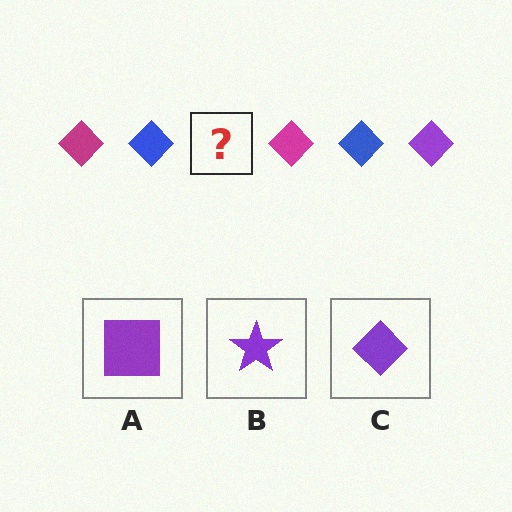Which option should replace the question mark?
Option C.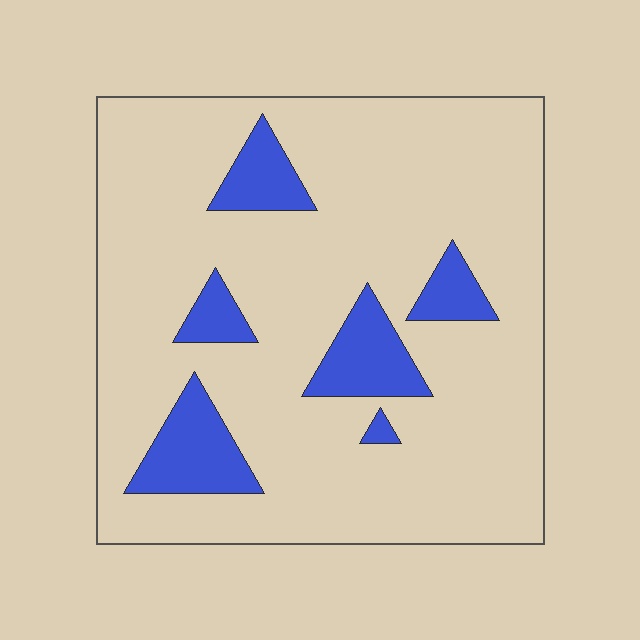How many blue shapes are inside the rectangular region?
6.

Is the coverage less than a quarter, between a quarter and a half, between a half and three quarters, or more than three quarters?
Less than a quarter.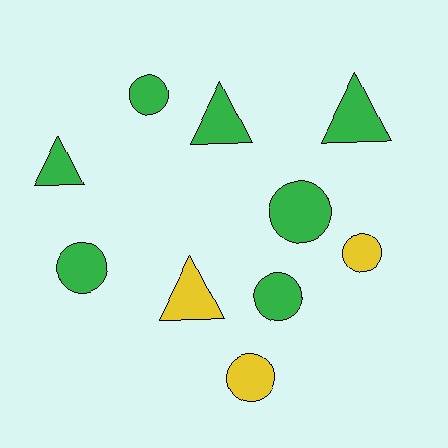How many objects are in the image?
There are 10 objects.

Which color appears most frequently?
Green, with 7 objects.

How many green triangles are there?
There are 3 green triangles.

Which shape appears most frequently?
Circle, with 6 objects.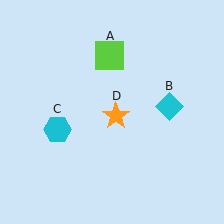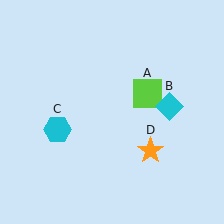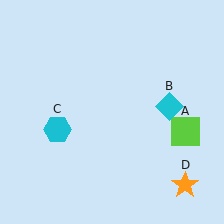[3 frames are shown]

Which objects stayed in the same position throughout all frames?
Cyan diamond (object B) and cyan hexagon (object C) remained stationary.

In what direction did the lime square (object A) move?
The lime square (object A) moved down and to the right.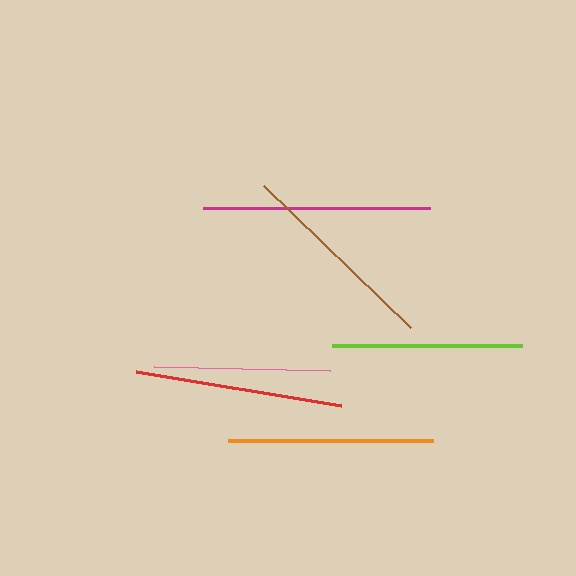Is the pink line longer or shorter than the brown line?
The brown line is longer than the pink line.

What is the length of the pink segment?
The pink segment is approximately 176 pixels long.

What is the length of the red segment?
The red segment is approximately 207 pixels long.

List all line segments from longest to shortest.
From longest to shortest: magenta, red, orange, brown, lime, pink.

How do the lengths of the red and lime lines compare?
The red and lime lines are approximately the same length.